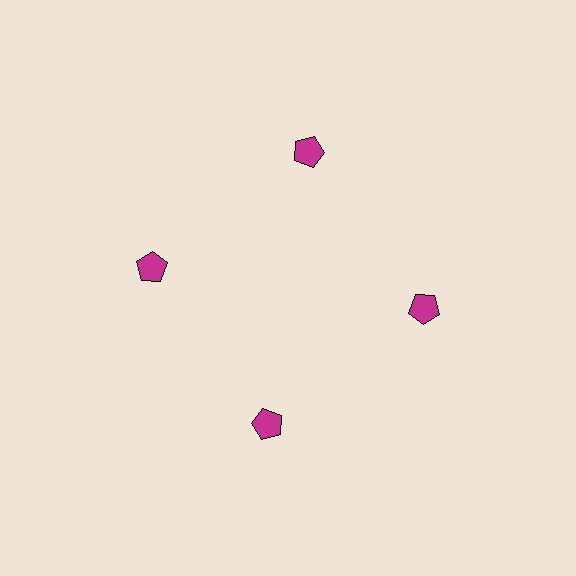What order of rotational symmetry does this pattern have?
This pattern has 4-fold rotational symmetry.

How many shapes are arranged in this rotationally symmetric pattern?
There are 4 shapes, arranged in 4 groups of 1.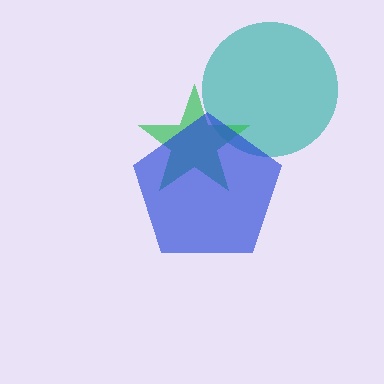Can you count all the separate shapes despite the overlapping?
Yes, there are 3 separate shapes.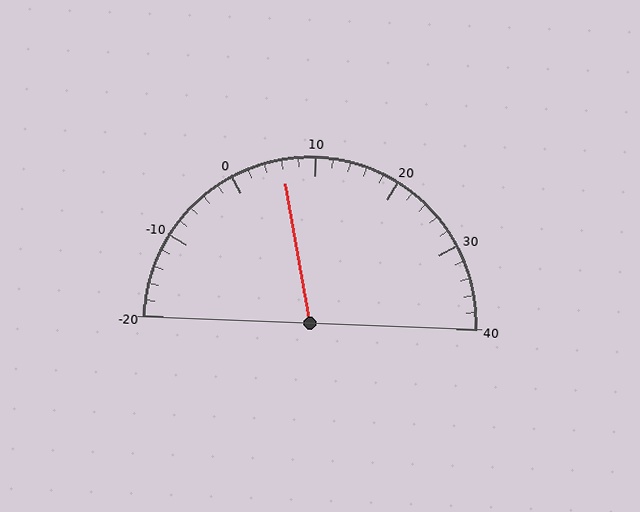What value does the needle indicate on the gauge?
The needle indicates approximately 6.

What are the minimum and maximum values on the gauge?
The gauge ranges from -20 to 40.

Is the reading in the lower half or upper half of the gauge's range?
The reading is in the lower half of the range (-20 to 40).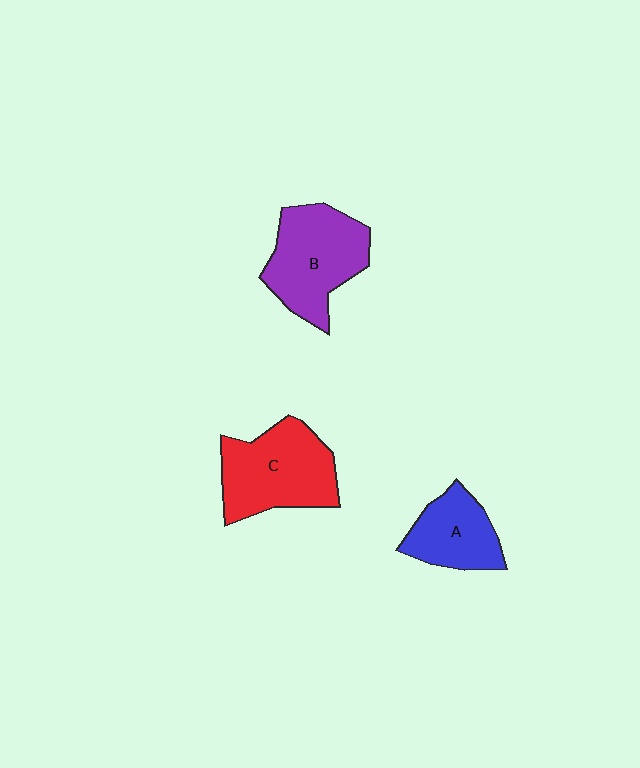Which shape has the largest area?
Shape C (red).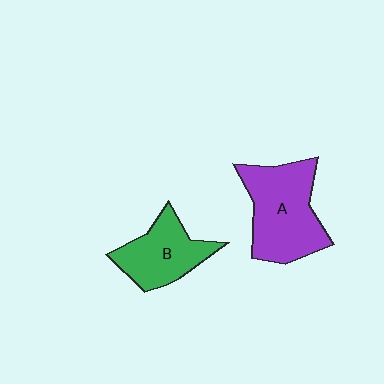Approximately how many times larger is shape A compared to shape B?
Approximately 1.4 times.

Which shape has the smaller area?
Shape B (green).